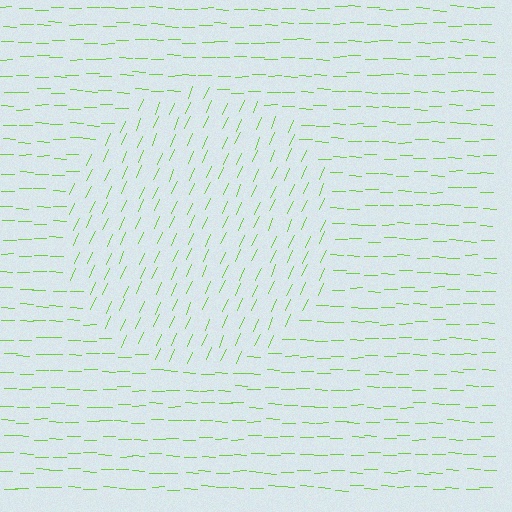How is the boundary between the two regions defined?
The boundary is defined purely by a change in line orientation (approximately 67 degrees difference). All lines are the same color and thickness.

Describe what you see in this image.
The image is filled with small lime line segments. A circle region in the image has lines oriented differently from the surrounding lines, creating a visible texture boundary.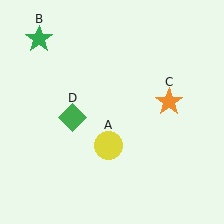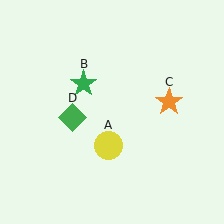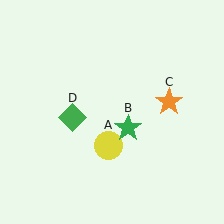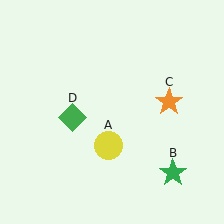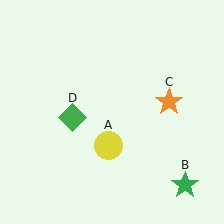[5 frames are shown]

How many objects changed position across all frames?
1 object changed position: green star (object B).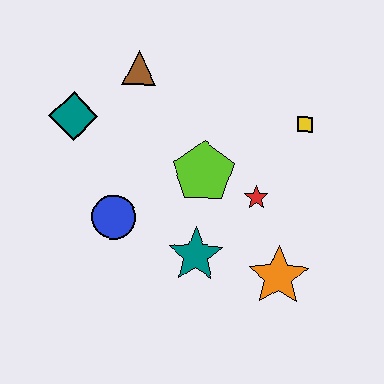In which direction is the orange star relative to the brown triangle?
The orange star is below the brown triangle.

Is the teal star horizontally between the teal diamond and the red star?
Yes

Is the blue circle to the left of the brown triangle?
Yes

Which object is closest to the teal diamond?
The brown triangle is closest to the teal diamond.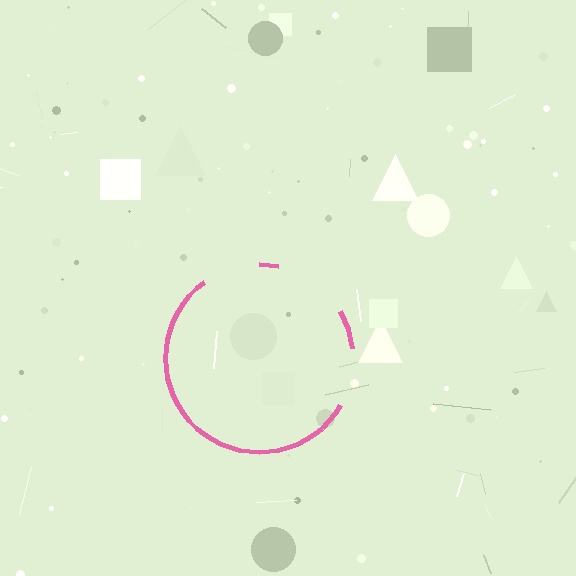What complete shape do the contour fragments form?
The contour fragments form a circle.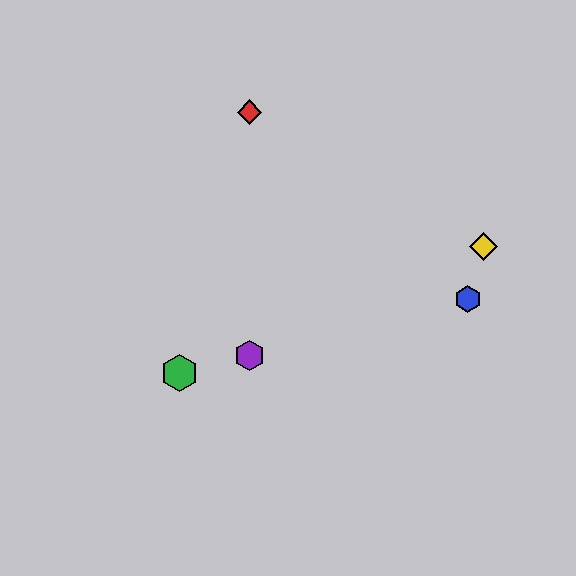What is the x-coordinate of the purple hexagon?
The purple hexagon is at x≈249.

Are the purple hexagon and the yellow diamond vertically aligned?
No, the purple hexagon is at x≈249 and the yellow diamond is at x≈484.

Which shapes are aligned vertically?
The red diamond, the purple hexagon are aligned vertically.